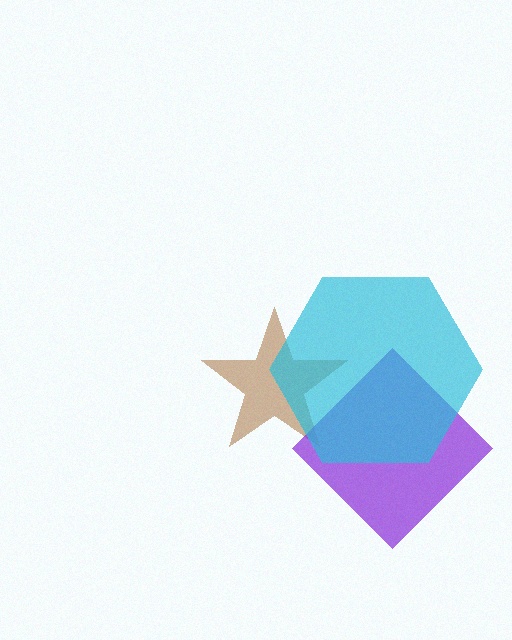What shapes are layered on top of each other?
The layered shapes are: a brown star, a purple diamond, a cyan hexagon.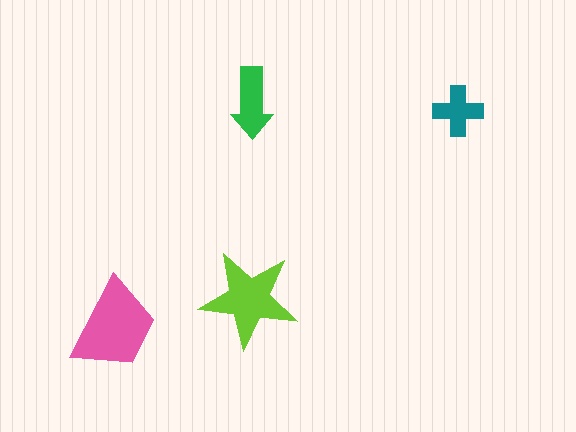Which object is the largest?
The pink trapezoid.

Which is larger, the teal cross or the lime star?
The lime star.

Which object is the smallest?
The teal cross.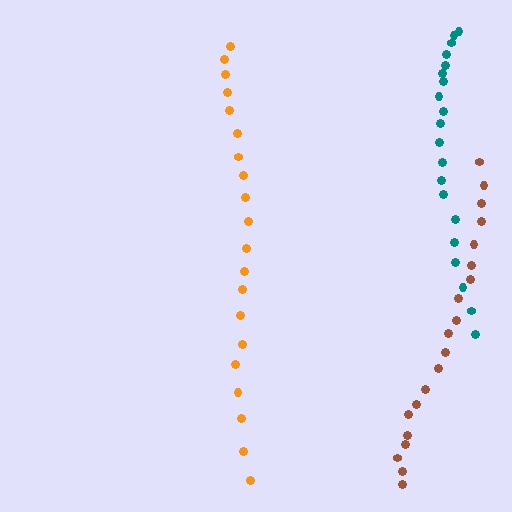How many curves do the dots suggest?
There are 3 distinct paths.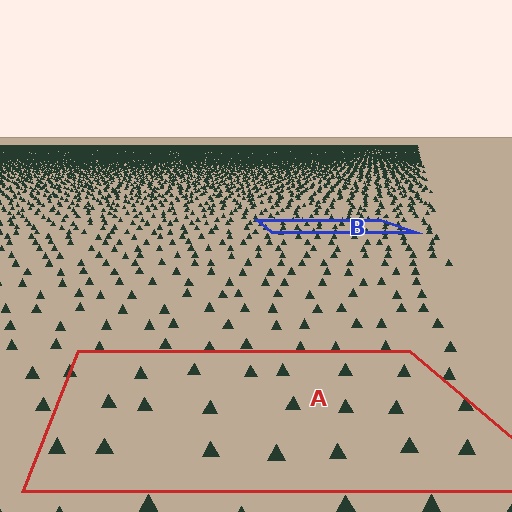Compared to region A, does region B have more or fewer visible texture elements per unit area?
Region B has more texture elements per unit area — they are packed more densely because it is farther away.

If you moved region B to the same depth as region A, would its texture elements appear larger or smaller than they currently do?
They would appear larger. At a closer depth, the same texture elements are projected at a bigger on-screen size.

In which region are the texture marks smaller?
The texture marks are smaller in region B, because it is farther away.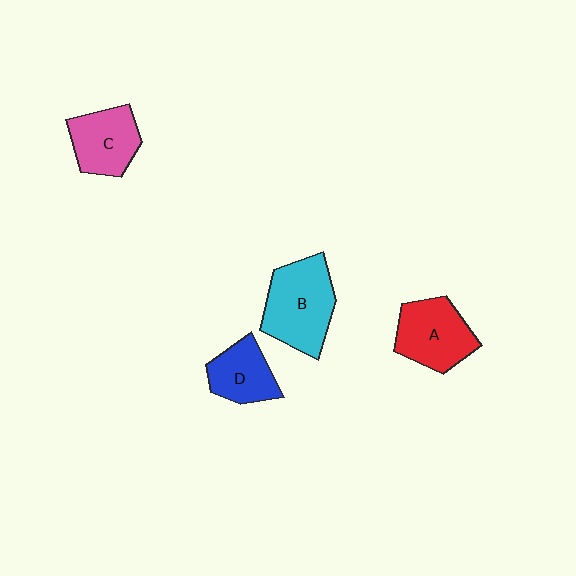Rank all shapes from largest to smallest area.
From largest to smallest: B (cyan), A (red), C (pink), D (blue).